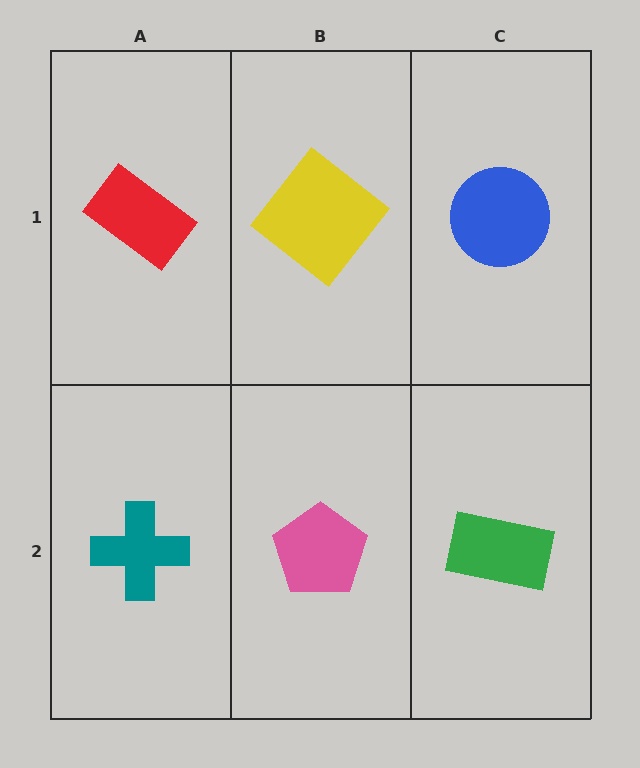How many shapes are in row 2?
3 shapes.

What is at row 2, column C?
A green rectangle.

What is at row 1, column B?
A yellow diamond.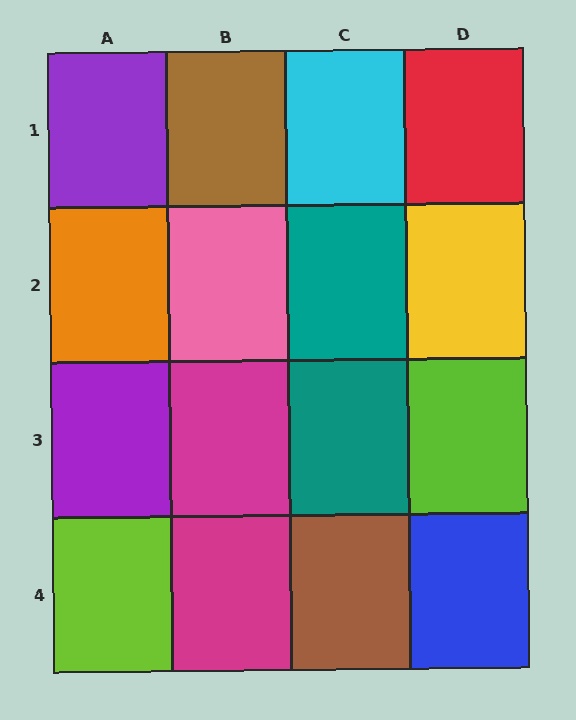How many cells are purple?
2 cells are purple.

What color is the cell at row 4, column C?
Brown.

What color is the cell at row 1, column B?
Brown.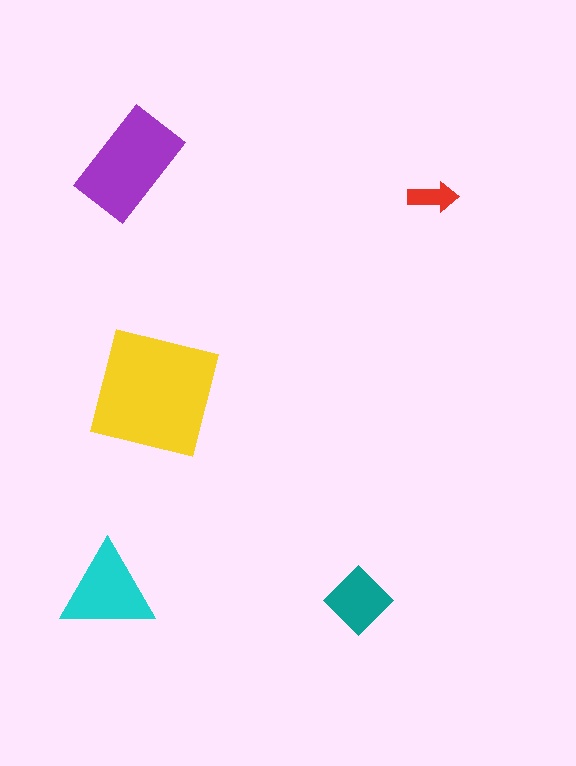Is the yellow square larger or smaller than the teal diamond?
Larger.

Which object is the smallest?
The red arrow.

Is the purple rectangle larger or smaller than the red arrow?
Larger.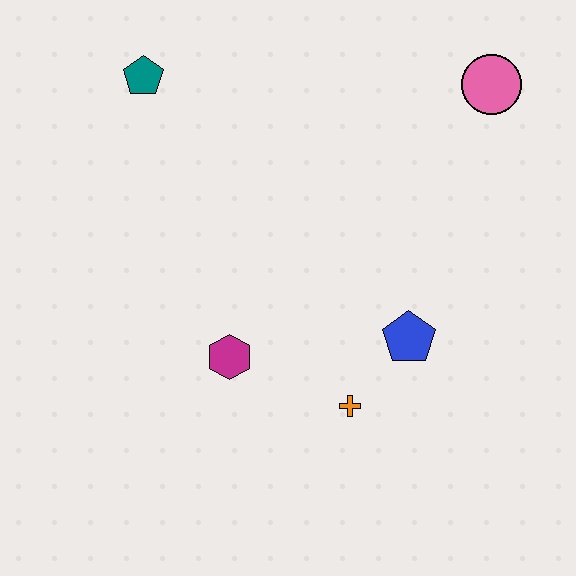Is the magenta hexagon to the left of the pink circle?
Yes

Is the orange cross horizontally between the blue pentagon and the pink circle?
No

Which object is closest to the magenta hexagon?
The orange cross is closest to the magenta hexagon.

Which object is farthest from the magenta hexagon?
The pink circle is farthest from the magenta hexagon.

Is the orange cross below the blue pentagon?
Yes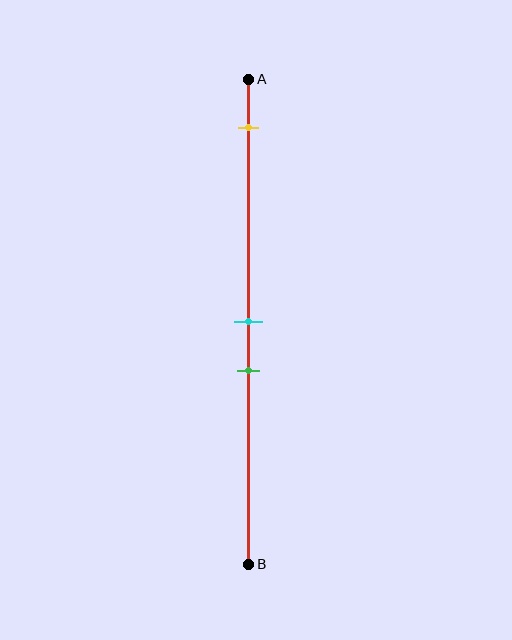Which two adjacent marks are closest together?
The cyan and green marks are the closest adjacent pair.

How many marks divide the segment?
There are 3 marks dividing the segment.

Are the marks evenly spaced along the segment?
No, the marks are not evenly spaced.